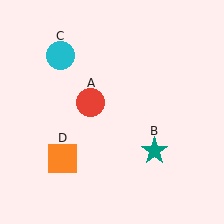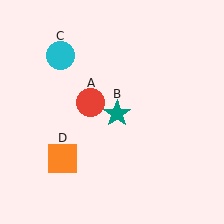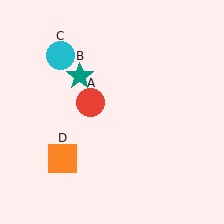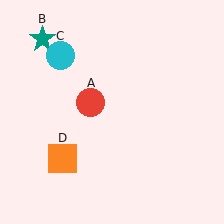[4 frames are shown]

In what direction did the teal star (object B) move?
The teal star (object B) moved up and to the left.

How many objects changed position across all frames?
1 object changed position: teal star (object B).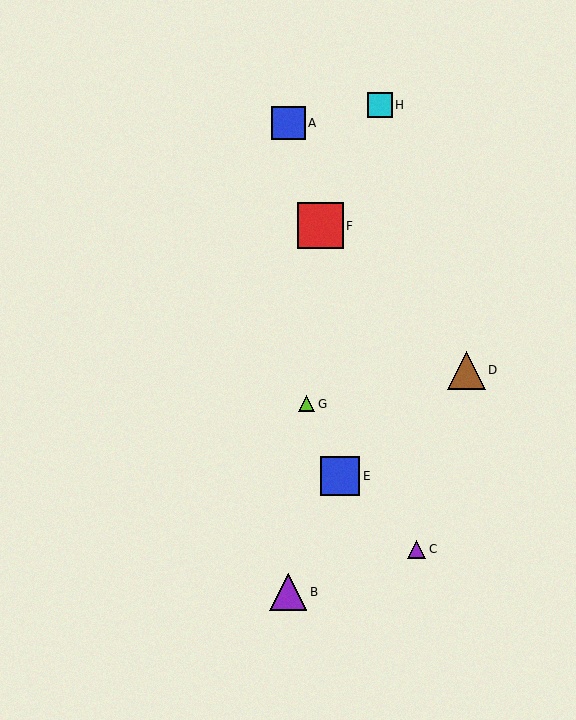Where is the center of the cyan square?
The center of the cyan square is at (380, 105).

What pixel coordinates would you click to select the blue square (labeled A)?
Click at (289, 123) to select the blue square A.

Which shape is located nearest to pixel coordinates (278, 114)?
The blue square (labeled A) at (289, 123) is nearest to that location.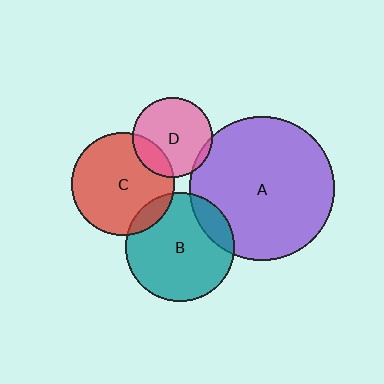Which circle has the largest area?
Circle A (purple).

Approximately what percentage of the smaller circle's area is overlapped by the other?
Approximately 20%.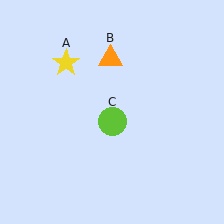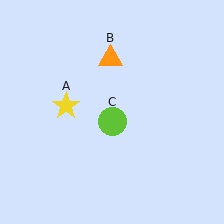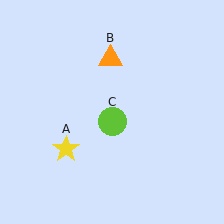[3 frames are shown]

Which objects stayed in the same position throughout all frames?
Orange triangle (object B) and lime circle (object C) remained stationary.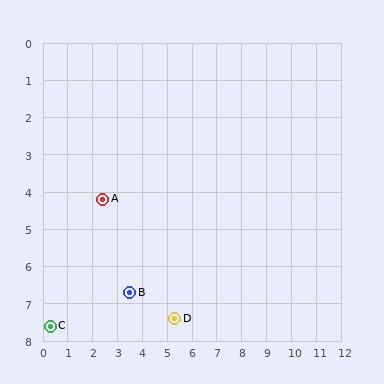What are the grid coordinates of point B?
Point B is at approximately (3.5, 6.7).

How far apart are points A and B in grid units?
Points A and B are about 2.7 grid units apart.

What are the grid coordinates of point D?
Point D is at approximately (5.3, 7.4).